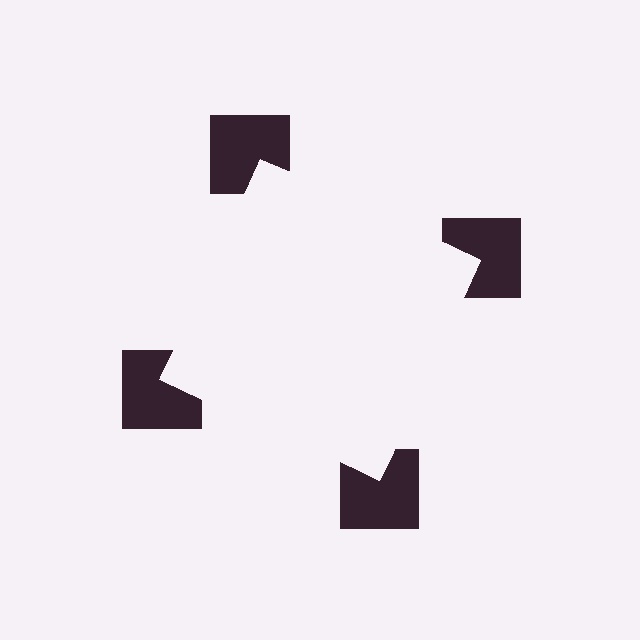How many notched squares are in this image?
There are 4 — one at each vertex of the illusory square.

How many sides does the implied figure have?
4 sides.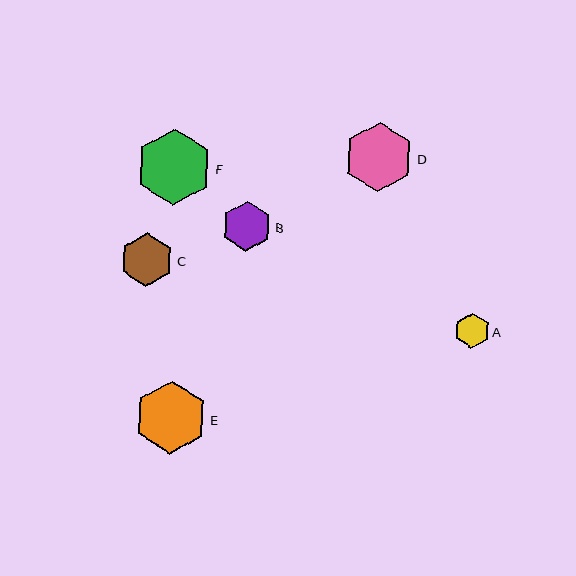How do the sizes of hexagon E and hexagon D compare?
Hexagon E and hexagon D are approximately the same size.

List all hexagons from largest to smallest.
From largest to smallest: F, E, D, C, B, A.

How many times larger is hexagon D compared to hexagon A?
Hexagon D is approximately 2.0 times the size of hexagon A.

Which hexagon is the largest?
Hexagon F is the largest with a size of approximately 76 pixels.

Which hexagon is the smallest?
Hexagon A is the smallest with a size of approximately 35 pixels.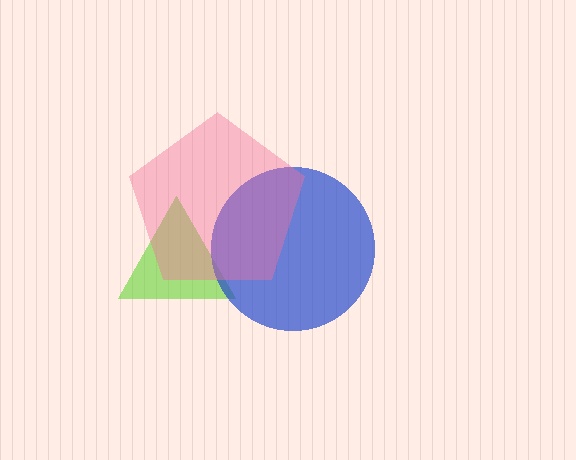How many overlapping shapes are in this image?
There are 3 overlapping shapes in the image.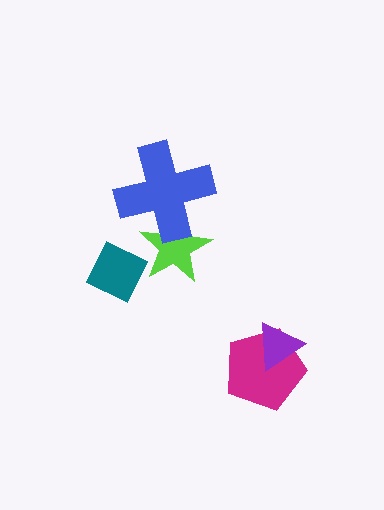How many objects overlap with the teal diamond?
1 object overlaps with the teal diamond.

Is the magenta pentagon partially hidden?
Yes, it is partially covered by another shape.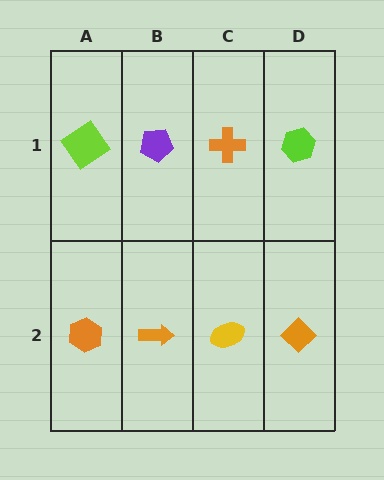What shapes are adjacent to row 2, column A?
A lime diamond (row 1, column A), an orange arrow (row 2, column B).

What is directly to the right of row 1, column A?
A purple pentagon.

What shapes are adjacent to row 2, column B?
A purple pentagon (row 1, column B), an orange hexagon (row 2, column A), a yellow ellipse (row 2, column C).